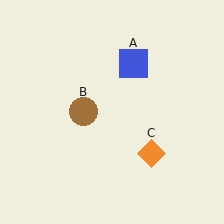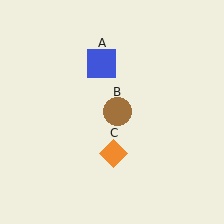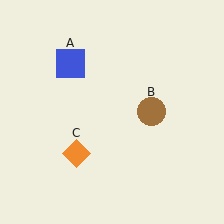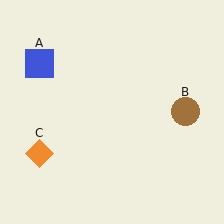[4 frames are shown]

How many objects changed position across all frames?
3 objects changed position: blue square (object A), brown circle (object B), orange diamond (object C).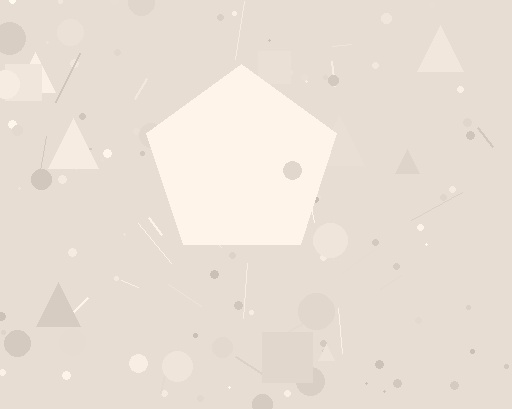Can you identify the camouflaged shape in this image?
The camouflaged shape is a pentagon.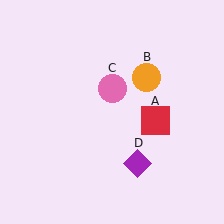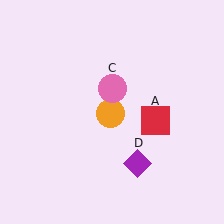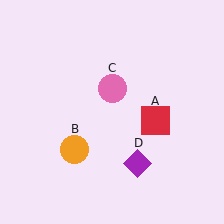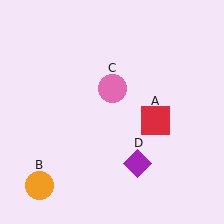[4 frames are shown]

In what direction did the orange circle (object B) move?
The orange circle (object B) moved down and to the left.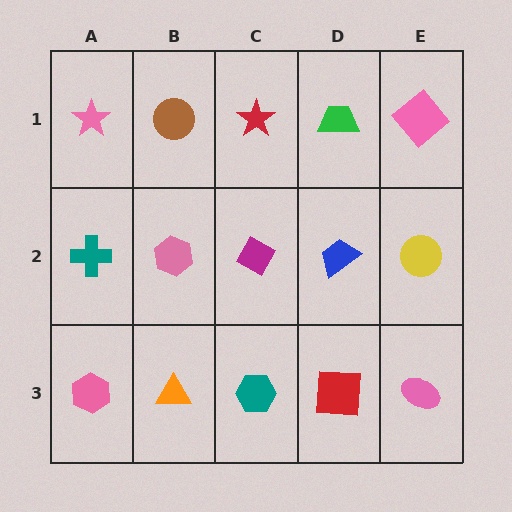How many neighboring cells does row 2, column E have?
3.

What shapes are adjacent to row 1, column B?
A pink hexagon (row 2, column B), a pink star (row 1, column A), a red star (row 1, column C).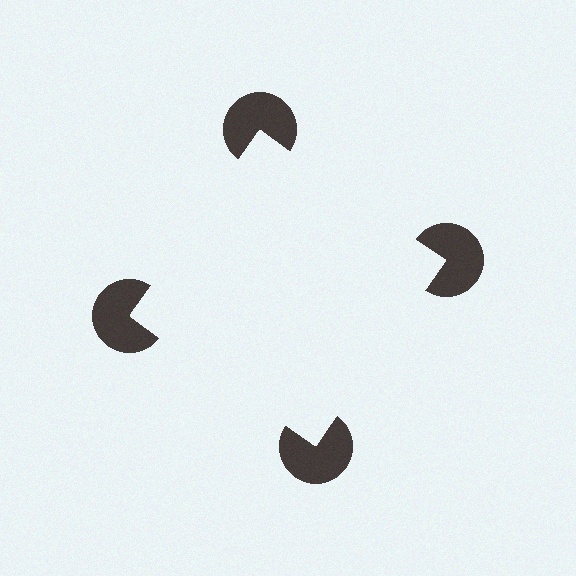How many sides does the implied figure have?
4 sides.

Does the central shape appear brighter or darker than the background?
It typically appears slightly brighter than the background, even though no actual brightness change is drawn.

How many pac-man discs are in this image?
There are 4 — one at each vertex of the illusory square.